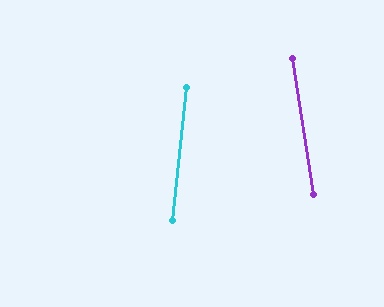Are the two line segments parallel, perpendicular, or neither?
Neither parallel nor perpendicular — they differ by about 15°.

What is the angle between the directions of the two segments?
Approximately 15 degrees.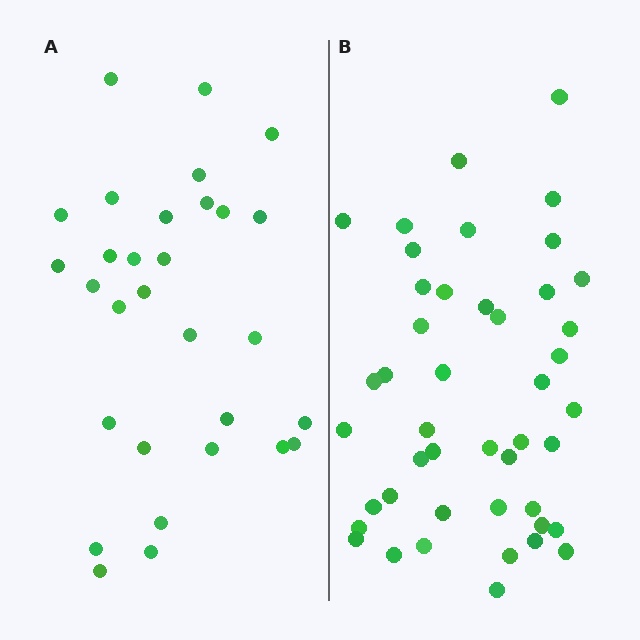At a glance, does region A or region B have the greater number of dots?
Region B (the right region) has more dots.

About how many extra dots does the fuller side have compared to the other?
Region B has approximately 15 more dots than region A.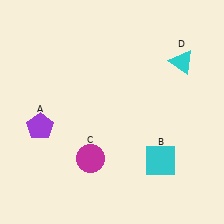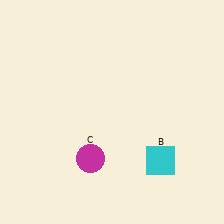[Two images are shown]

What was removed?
The purple pentagon (A), the cyan triangle (D) were removed in Image 2.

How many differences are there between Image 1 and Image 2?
There are 2 differences between the two images.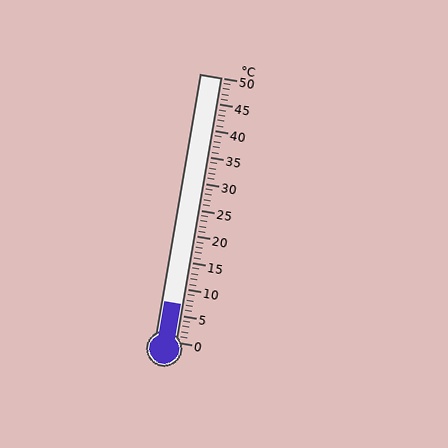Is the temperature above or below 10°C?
The temperature is below 10°C.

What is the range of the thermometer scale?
The thermometer scale ranges from 0°C to 50°C.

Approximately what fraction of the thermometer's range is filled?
The thermometer is filled to approximately 15% of its range.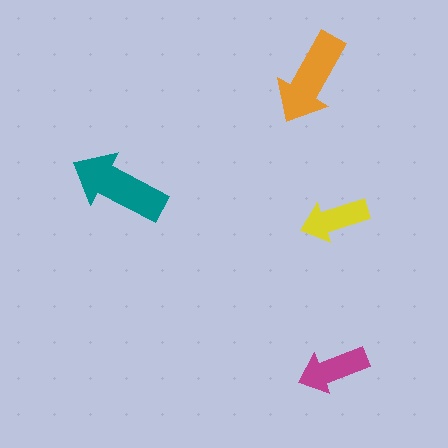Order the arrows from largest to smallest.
the teal one, the orange one, the magenta one, the yellow one.